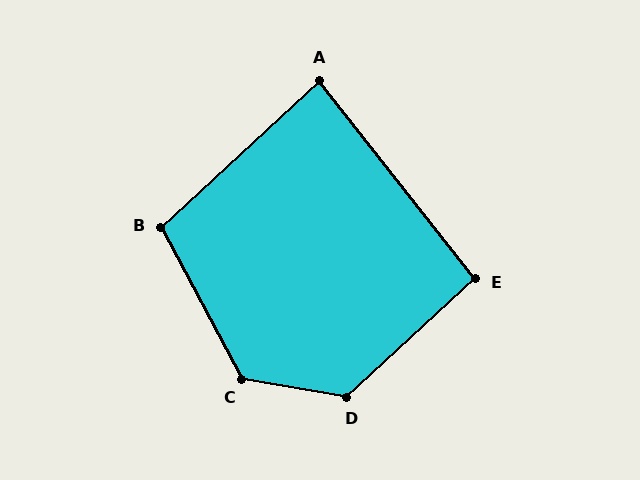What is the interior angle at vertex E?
Approximately 95 degrees (approximately right).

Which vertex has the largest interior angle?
C, at approximately 128 degrees.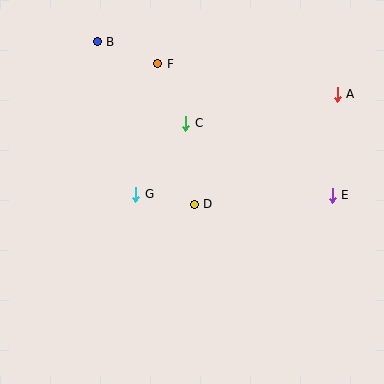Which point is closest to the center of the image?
Point D at (194, 204) is closest to the center.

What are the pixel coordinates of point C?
Point C is at (186, 123).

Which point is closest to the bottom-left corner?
Point G is closest to the bottom-left corner.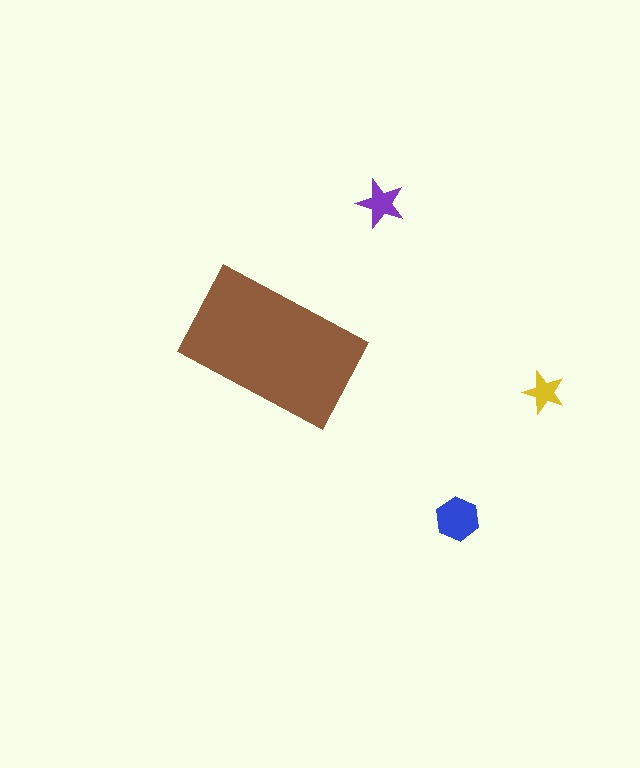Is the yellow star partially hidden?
No, the yellow star is fully visible.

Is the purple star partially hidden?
No, the purple star is fully visible.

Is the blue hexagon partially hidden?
No, the blue hexagon is fully visible.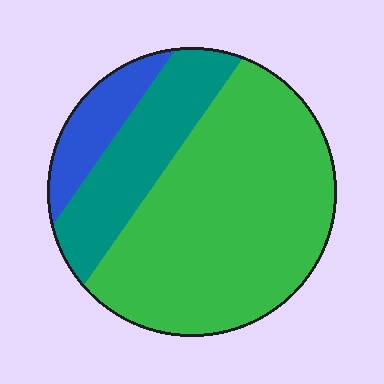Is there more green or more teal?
Green.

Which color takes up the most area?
Green, at roughly 65%.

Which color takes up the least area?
Blue, at roughly 10%.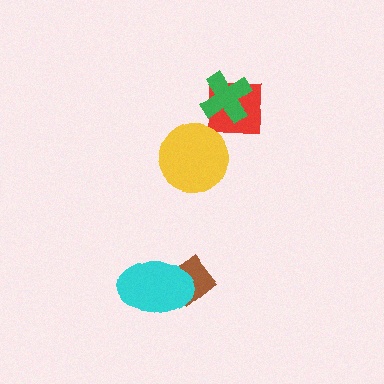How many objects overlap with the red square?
1 object overlaps with the red square.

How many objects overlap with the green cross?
1 object overlaps with the green cross.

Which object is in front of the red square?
The green cross is in front of the red square.